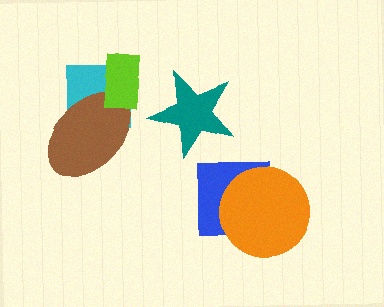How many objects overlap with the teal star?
0 objects overlap with the teal star.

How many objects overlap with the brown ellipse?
2 objects overlap with the brown ellipse.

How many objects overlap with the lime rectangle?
2 objects overlap with the lime rectangle.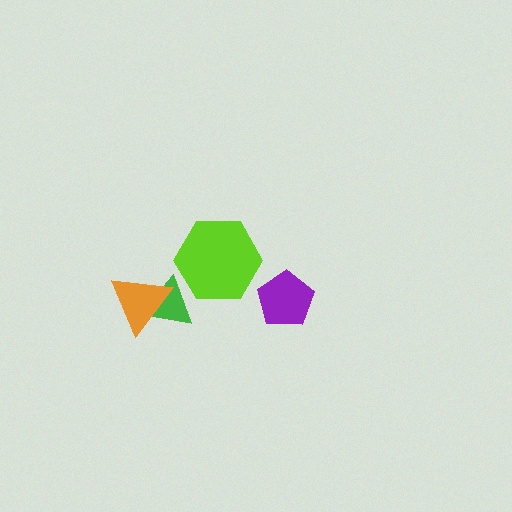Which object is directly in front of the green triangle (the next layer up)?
The orange triangle is directly in front of the green triangle.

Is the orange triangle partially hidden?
No, no other shape covers it.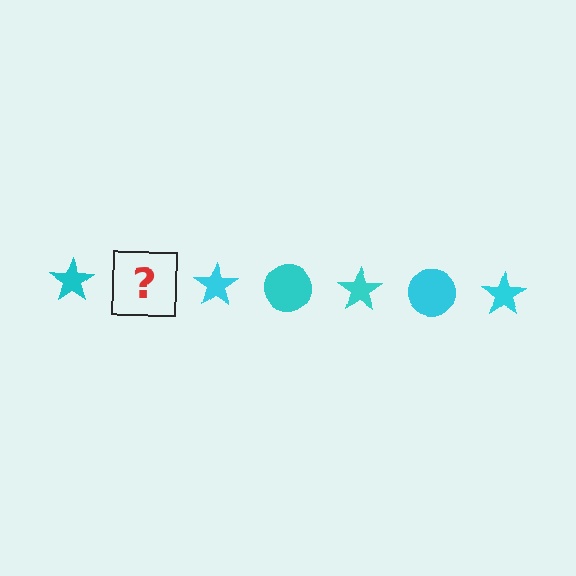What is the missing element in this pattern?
The missing element is a cyan circle.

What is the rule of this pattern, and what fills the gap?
The rule is that the pattern cycles through star, circle shapes in cyan. The gap should be filled with a cyan circle.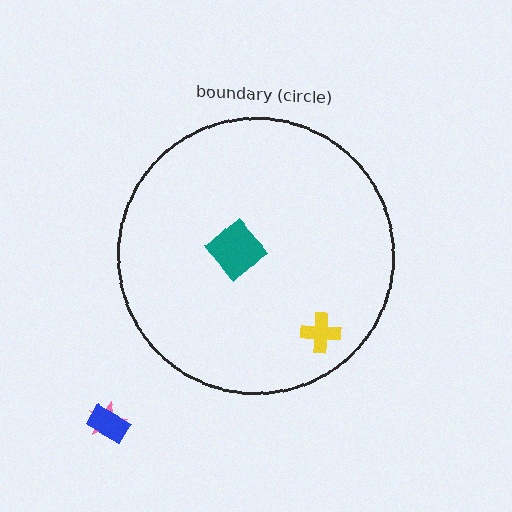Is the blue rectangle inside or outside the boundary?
Outside.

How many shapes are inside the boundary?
2 inside, 2 outside.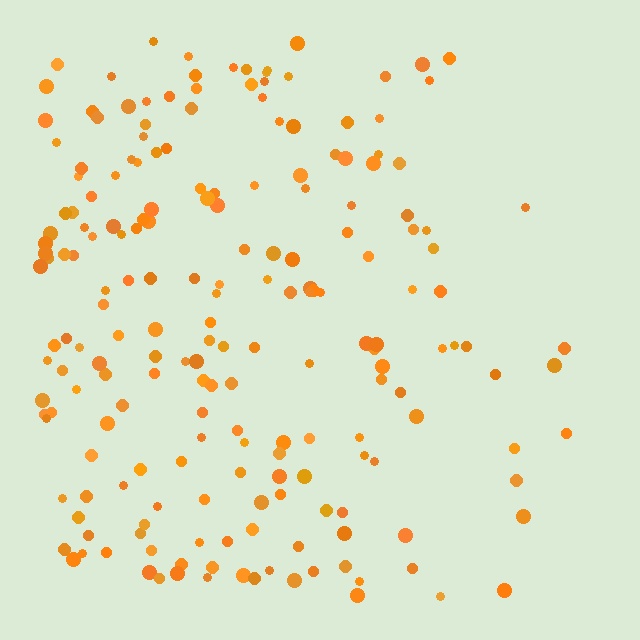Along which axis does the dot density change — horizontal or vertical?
Horizontal.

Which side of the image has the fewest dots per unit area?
The right.